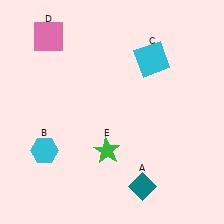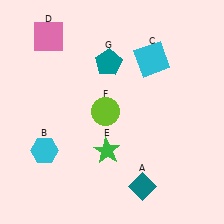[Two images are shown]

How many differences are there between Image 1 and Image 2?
There are 2 differences between the two images.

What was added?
A lime circle (F), a teal pentagon (G) were added in Image 2.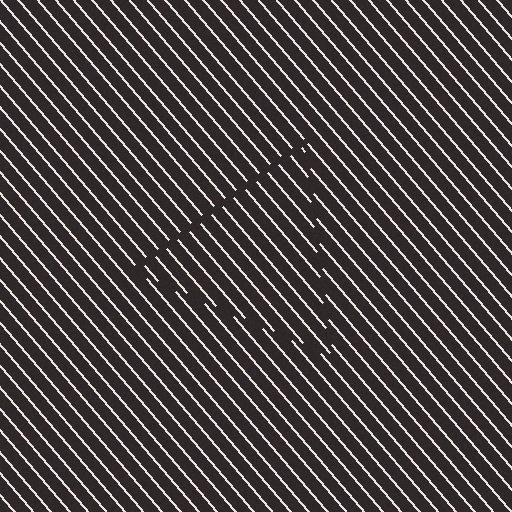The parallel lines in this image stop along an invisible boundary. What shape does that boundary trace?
An illusory triangle. The interior of the shape contains the same grating, shifted by half a period — the contour is defined by the phase discontinuity where line-ends from the inner and outer gratings abut.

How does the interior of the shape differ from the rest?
The interior of the shape contains the same grating, shifted by half a period — the contour is defined by the phase discontinuity where line-ends from the inner and outer gratings abut.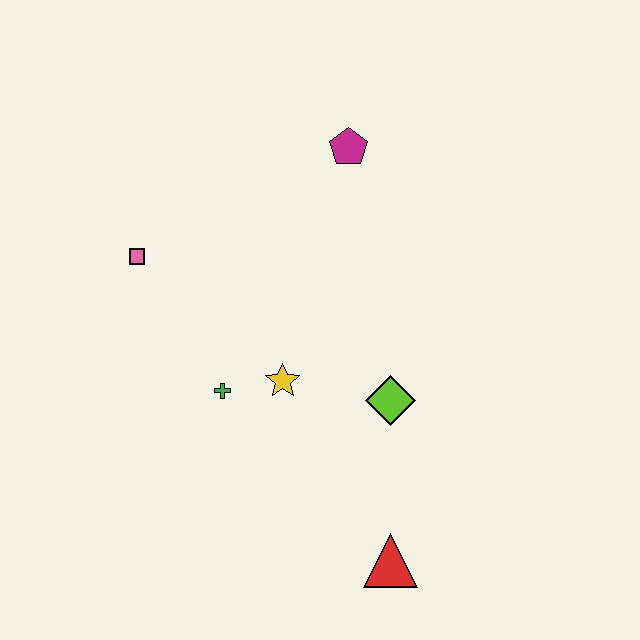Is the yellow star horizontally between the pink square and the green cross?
No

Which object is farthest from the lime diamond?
The pink square is farthest from the lime diamond.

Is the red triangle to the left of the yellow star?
No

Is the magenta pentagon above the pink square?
Yes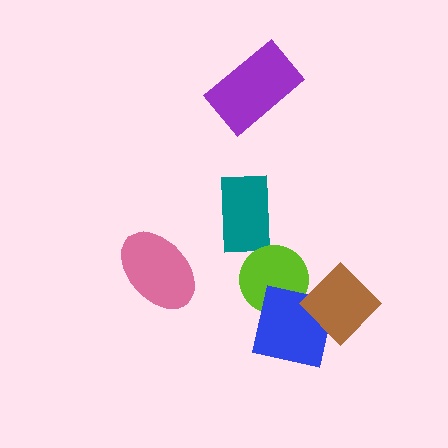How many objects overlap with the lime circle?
1 object overlaps with the lime circle.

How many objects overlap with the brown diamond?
1 object overlaps with the brown diamond.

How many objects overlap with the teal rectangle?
0 objects overlap with the teal rectangle.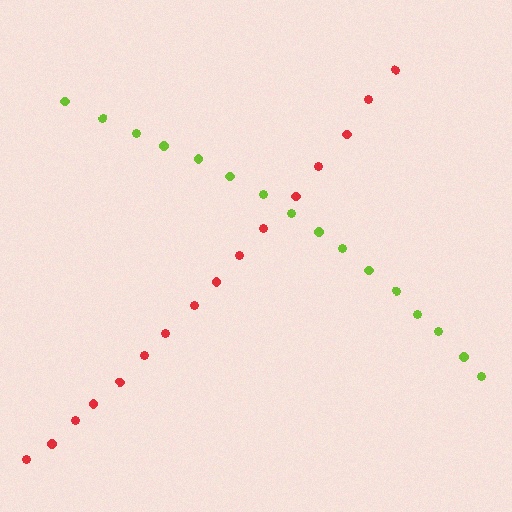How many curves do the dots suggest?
There are 2 distinct paths.